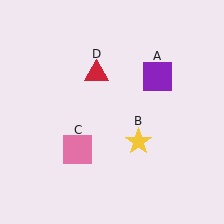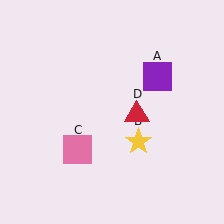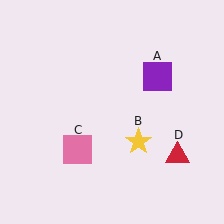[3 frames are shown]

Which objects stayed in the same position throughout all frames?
Purple square (object A) and yellow star (object B) and pink square (object C) remained stationary.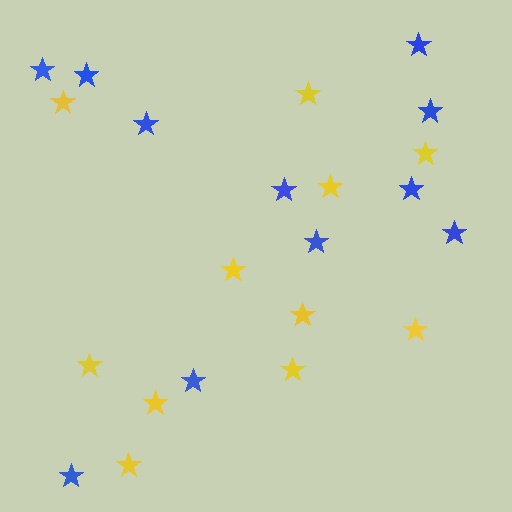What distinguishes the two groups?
There are 2 groups: one group of blue stars (11) and one group of yellow stars (11).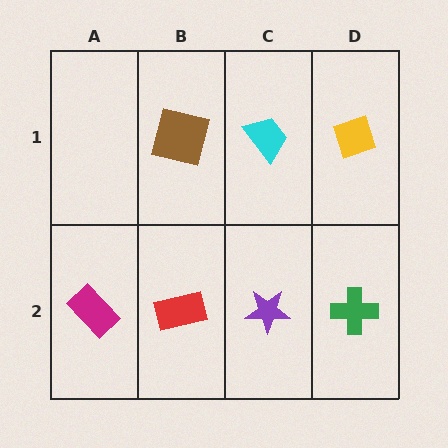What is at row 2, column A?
A magenta rectangle.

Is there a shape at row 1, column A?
No, that cell is empty.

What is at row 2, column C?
A purple star.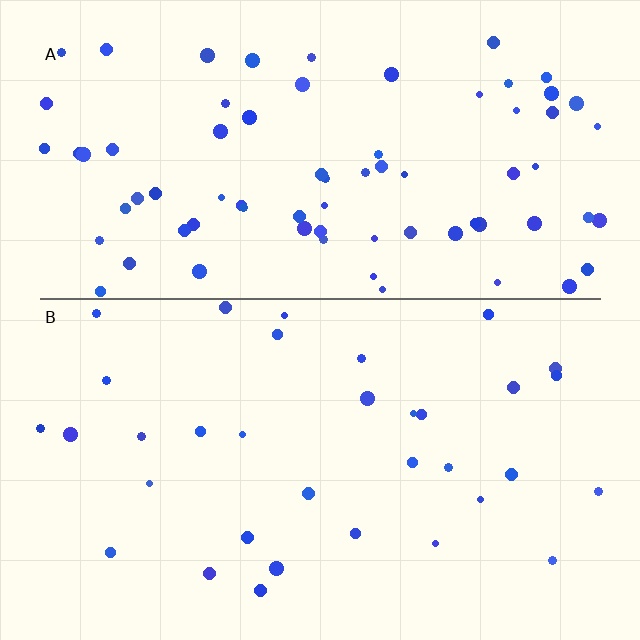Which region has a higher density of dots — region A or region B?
A (the top).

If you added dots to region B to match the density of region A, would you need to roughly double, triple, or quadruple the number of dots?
Approximately double.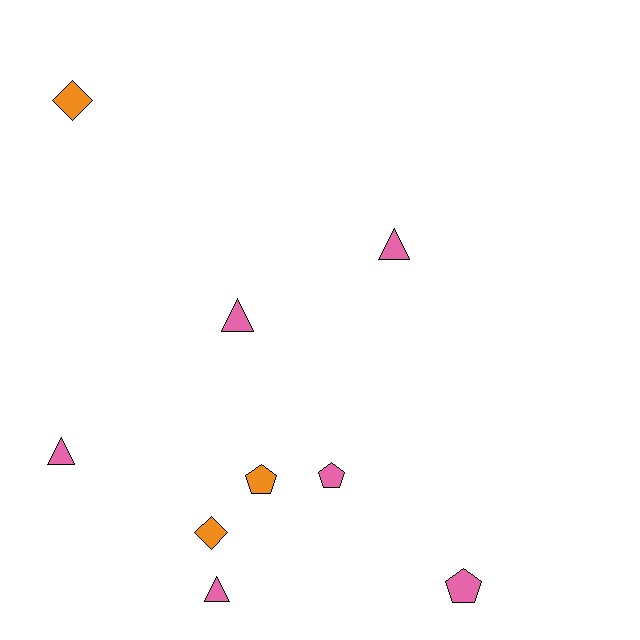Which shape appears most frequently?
Triangle, with 4 objects.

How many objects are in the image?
There are 9 objects.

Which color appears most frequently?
Pink, with 6 objects.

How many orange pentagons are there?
There is 1 orange pentagon.